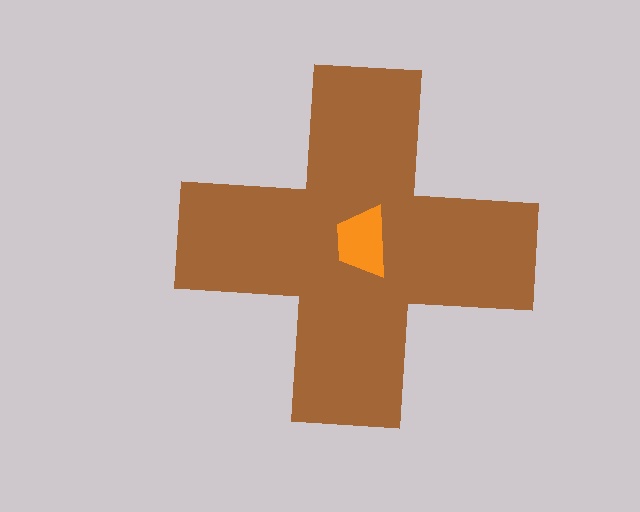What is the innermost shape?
The orange trapezoid.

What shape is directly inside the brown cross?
The orange trapezoid.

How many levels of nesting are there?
2.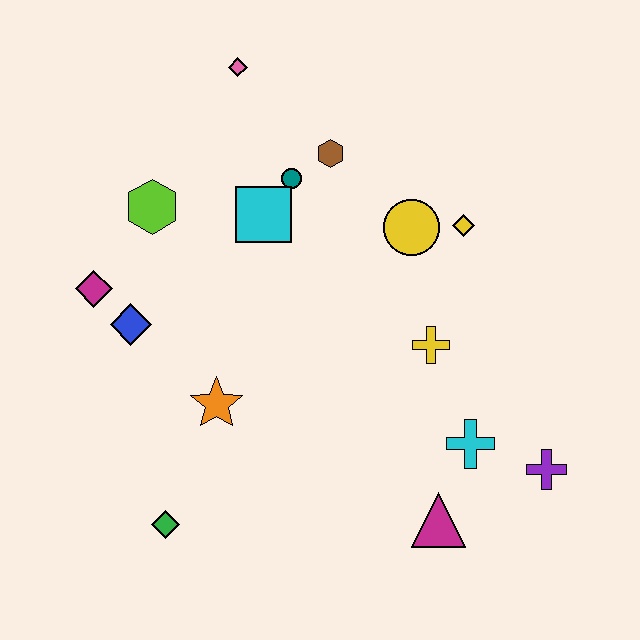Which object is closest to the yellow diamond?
The yellow circle is closest to the yellow diamond.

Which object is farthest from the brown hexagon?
The green diamond is farthest from the brown hexagon.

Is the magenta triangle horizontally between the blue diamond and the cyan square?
No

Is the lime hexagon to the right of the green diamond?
No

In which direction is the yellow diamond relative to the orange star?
The yellow diamond is to the right of the orange star.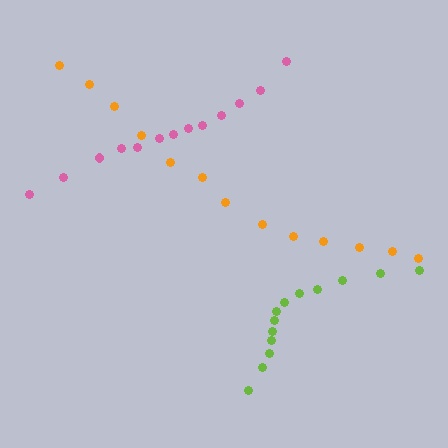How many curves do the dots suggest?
There are 3 distinct paths.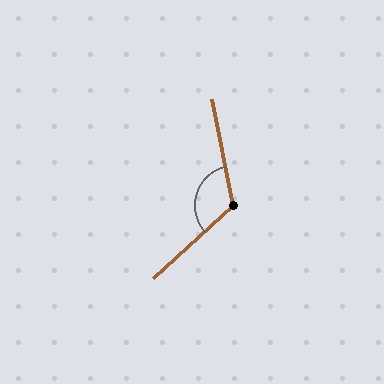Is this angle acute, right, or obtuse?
It is obtuse.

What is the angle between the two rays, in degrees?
Approximately 121 degrees.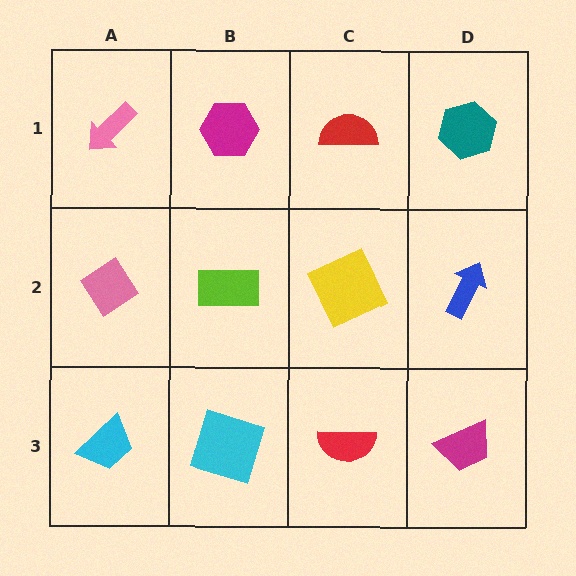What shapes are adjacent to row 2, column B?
A magenta hexagon (row 1, column B), a cyan square (row 3, column B), a pink diamond (row 2, column A), a yellow square (row 2, column C).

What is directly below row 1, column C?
A yellow square.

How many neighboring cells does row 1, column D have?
2.